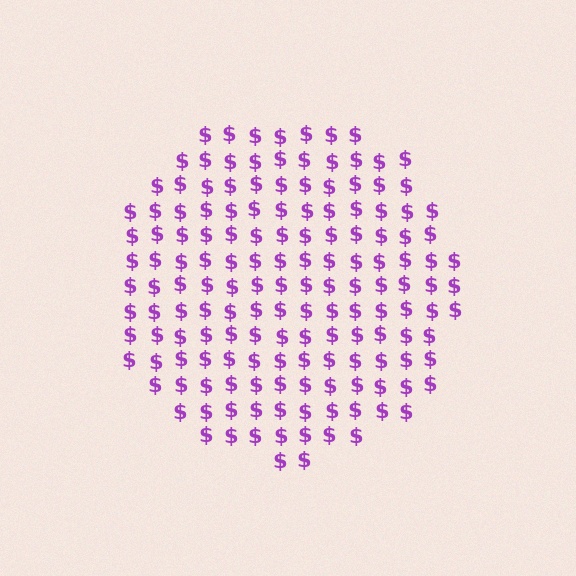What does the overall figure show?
The overall figure shows a circle.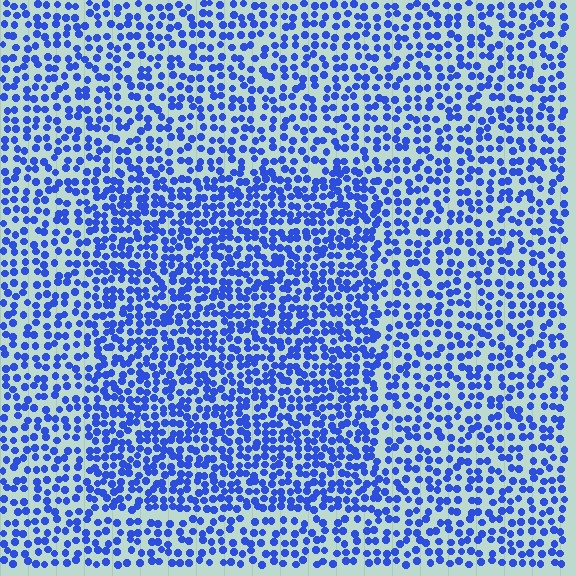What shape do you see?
I see a rectangle.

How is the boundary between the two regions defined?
The boundary is defined by a change in element density (approximately 1.5x ratio). All elements are the same color, size, and shape.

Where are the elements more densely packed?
The elements are more densely packed inside the rectangle boundary.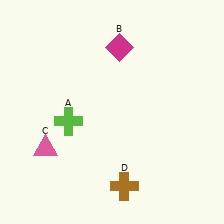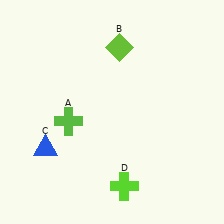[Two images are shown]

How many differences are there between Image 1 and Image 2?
There are 3 differences between the two images.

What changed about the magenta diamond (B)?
In Image 1, B is magenta. In Image 2, it changed to lime.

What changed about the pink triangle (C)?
In Image 1, C is pink. In Image 2, it changed to blue.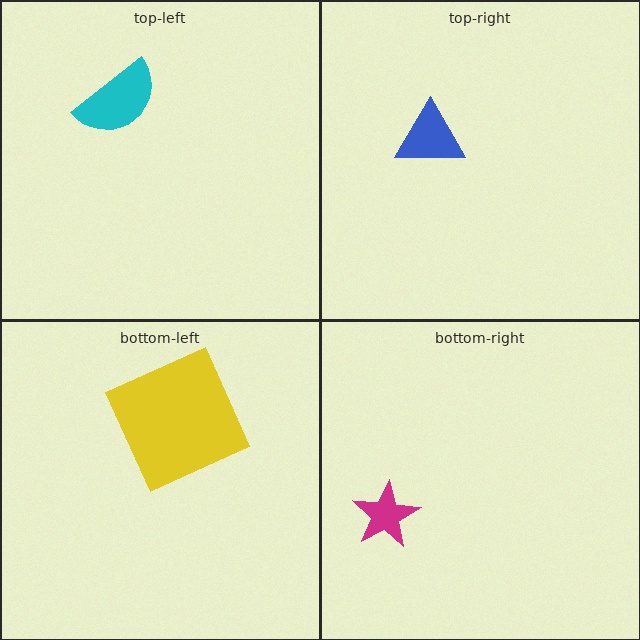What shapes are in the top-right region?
The blue triangle.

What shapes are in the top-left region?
The cyan semicircle.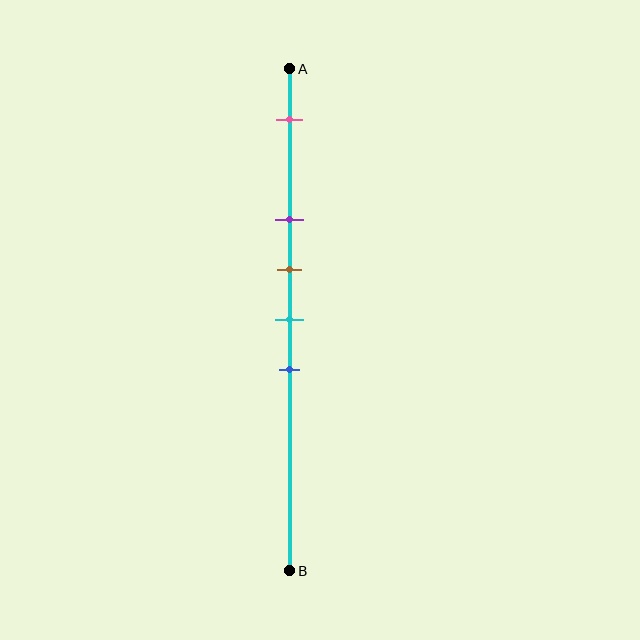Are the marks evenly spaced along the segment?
No, the marks are not evenly spaced.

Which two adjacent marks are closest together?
The brown and cyan marks are the closest adjacent pair.